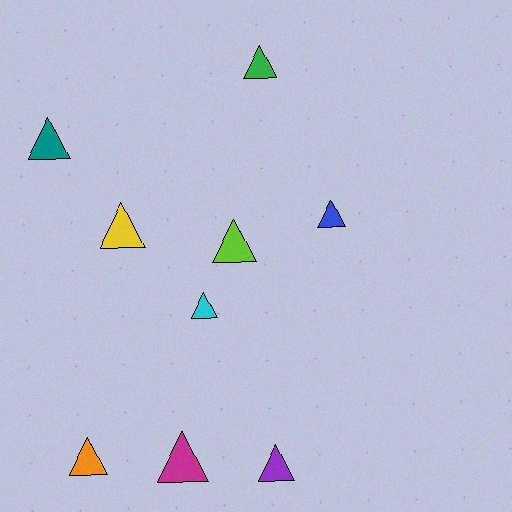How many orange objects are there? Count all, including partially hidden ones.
There is 1 orange object.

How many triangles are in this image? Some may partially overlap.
There are 9 triangles.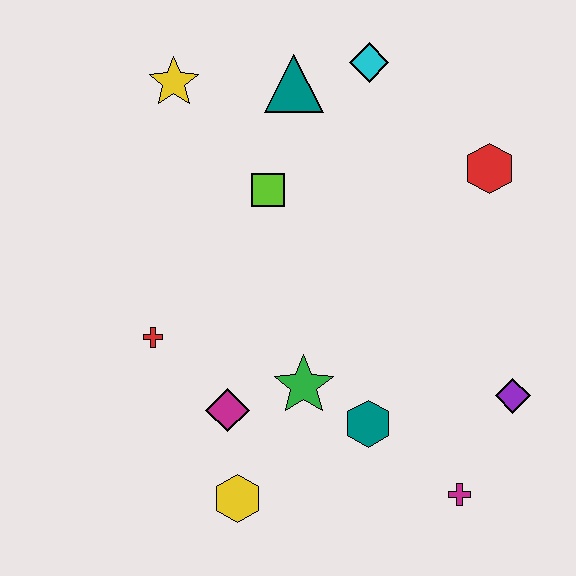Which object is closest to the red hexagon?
The cyan diamond is closest to the red hexagon.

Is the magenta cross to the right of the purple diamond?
No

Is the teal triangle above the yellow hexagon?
Yes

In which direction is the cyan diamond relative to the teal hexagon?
The cyan diamond is above the teal hexagon.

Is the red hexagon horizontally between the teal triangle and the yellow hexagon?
No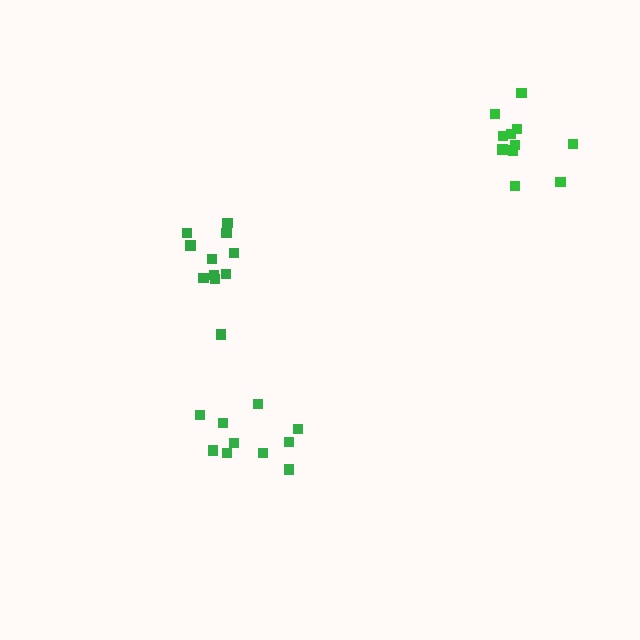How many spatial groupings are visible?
There are 3 spatial groupings.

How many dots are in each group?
Group 1: 11 dots, Group 2: 11 dots, Group 3: 10 dots (32 total).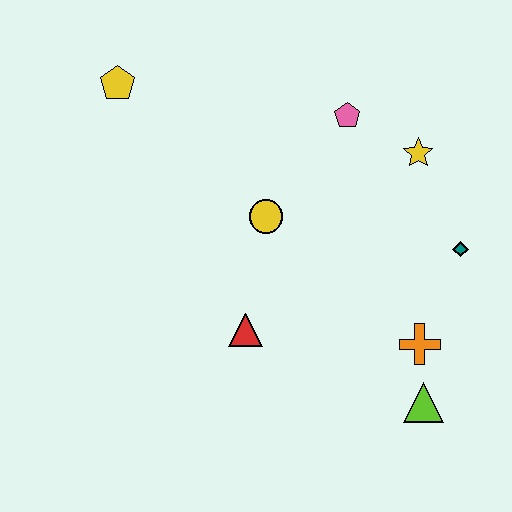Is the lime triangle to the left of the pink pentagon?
No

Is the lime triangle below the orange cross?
Yes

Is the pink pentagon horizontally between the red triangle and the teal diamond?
Yes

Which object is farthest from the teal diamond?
The yellow pentagon is farthest from the teal diamond.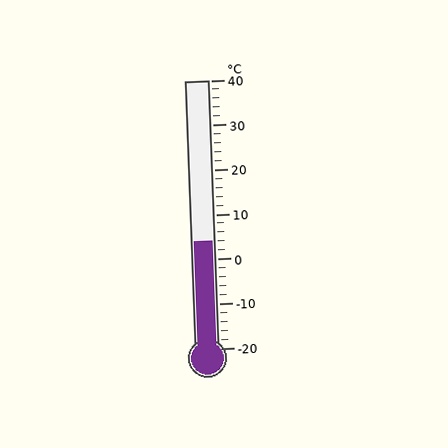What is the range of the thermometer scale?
The thermometer scale ranges from -20°C to 40°C.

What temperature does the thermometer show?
The thermometer shows approximately 4°C.